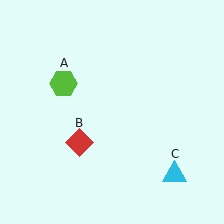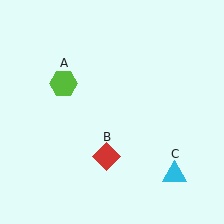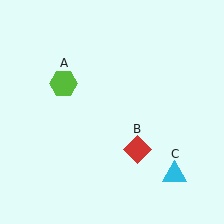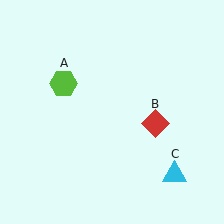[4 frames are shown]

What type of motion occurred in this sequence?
The red diamond (object B) rotated counterclockwise around the center of the scene.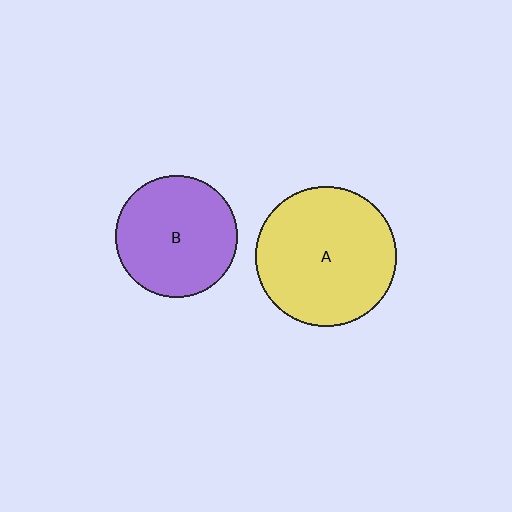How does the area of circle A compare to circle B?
Approximately 1.3 times.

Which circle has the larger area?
Circle A (yellow).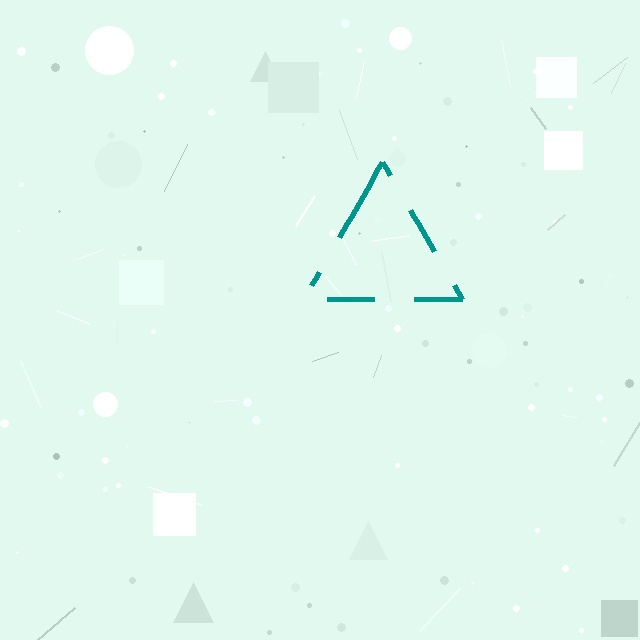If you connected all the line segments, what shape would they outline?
They would outline a triangle.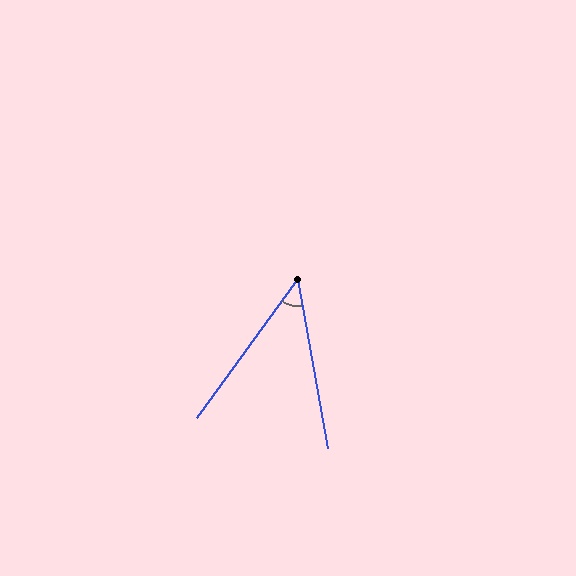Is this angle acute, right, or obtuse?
It is acute.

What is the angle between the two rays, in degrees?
Approximately 46 degrees.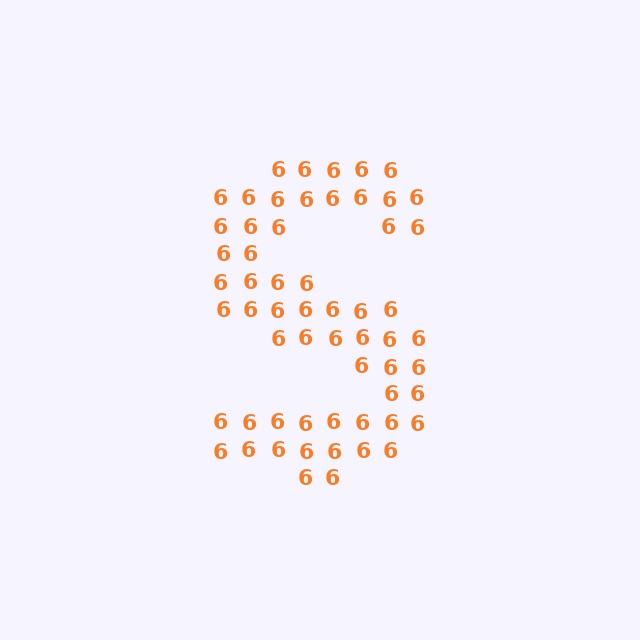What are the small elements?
The small elements are digit 6's.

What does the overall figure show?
The overall figure shows the letter S.